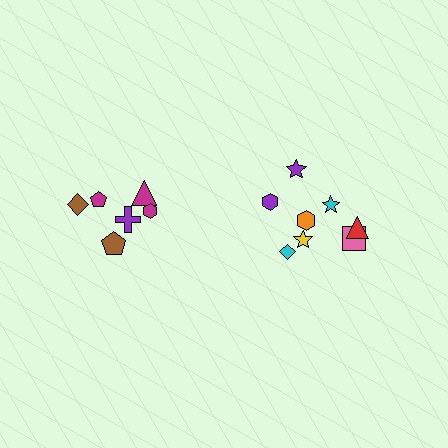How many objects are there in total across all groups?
There are 14 objects.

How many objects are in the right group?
There are 8 objects.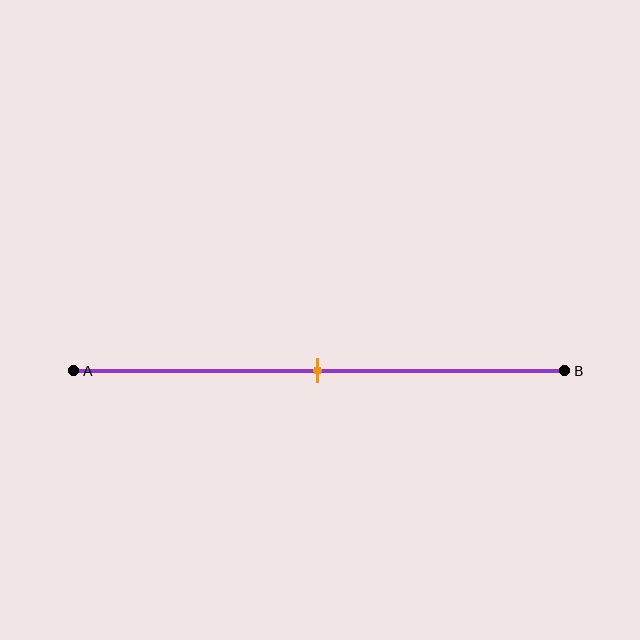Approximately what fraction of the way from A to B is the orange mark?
The orange mark is approximately 50% of the way from A to B.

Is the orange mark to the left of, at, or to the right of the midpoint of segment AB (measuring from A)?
The orange mark is approximately at the midpoint of segment AB.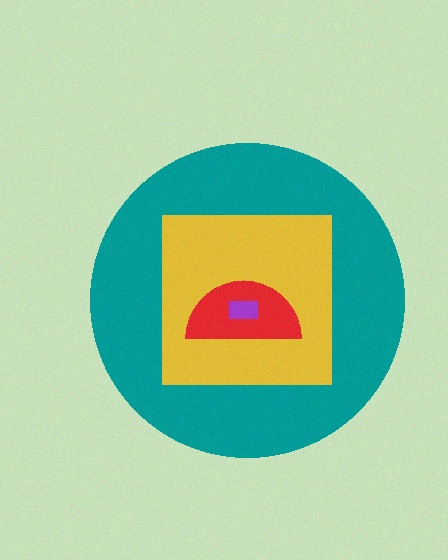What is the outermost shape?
The teal circle.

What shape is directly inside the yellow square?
The red semicircle.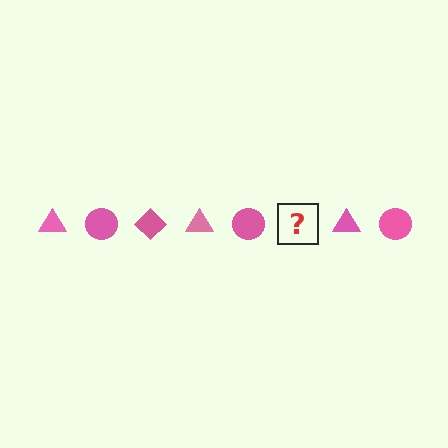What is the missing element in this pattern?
The missing element is a pink diamond.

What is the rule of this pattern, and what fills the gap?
The rule is that the pattern cycles through triangle, circle, diamond shapes in pink. The gap should be filled with a pink diamond.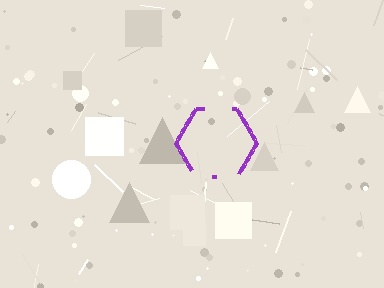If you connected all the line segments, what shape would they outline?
They would outline a hexagon.